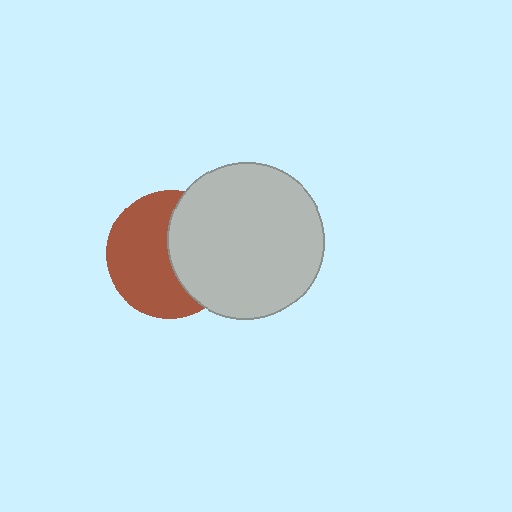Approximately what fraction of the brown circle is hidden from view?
Roughly 43% of the brown circle is hidden behind the light gray circle.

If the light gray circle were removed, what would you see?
You would see the complete brown circle.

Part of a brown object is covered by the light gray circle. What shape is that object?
It is a circle.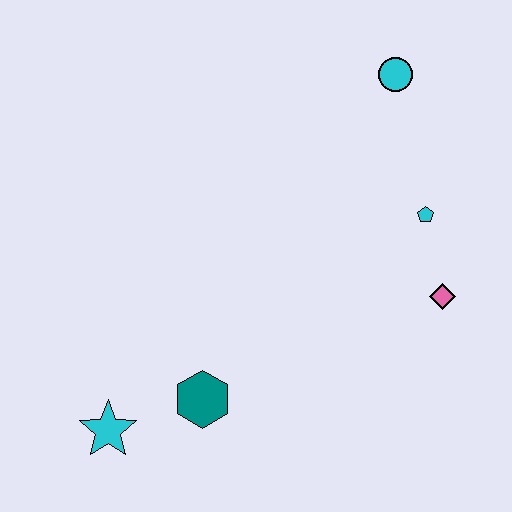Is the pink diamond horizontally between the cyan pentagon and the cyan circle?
No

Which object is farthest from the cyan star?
The cyan circle is farthest from the cyan star.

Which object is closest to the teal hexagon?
The cyan star is closest to the teal hexagon.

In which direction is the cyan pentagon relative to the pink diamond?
The cyan pentagon is above the pink diamond.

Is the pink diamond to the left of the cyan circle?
No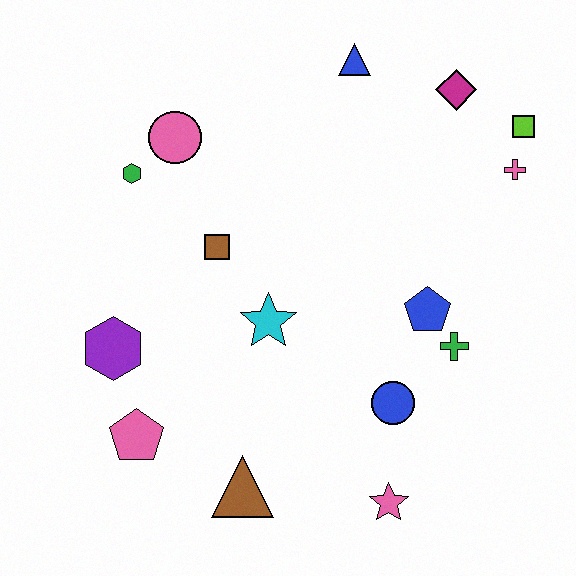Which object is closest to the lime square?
The pink cross is closest to the lime square.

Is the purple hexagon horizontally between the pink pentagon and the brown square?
No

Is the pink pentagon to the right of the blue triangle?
No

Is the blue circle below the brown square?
Yes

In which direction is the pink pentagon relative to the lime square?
The pink pentagon is to the left of the lime square.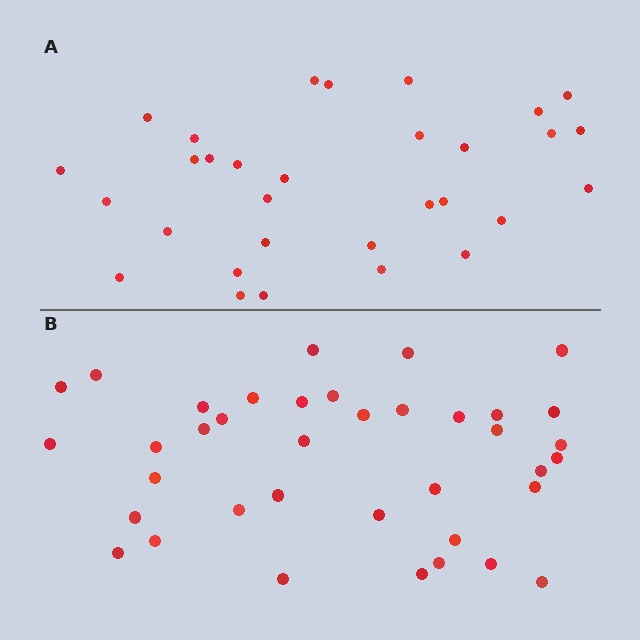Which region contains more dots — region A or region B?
Region B (the bottom region) has more dots.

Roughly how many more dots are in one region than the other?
Region B has roughly 8 or so more dots than region A.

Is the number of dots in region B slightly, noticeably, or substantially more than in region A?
Region B has only slightly more — the two regions are fairly close. The ratio is roughly 1.2 to 1.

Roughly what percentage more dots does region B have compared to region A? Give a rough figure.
About 25% more.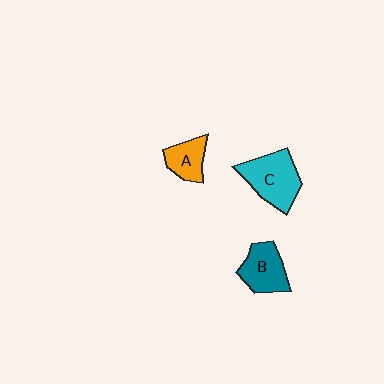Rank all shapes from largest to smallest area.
From largest to smallest: C (cyan), B (teal), A (orange).